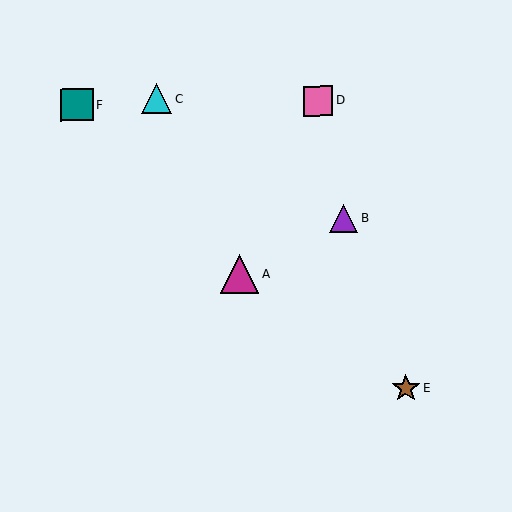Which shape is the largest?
The magenta triangle (labeled A) is the largest.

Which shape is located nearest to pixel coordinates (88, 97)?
The teal square (labeled F) at (77, 105) is nearest to that location.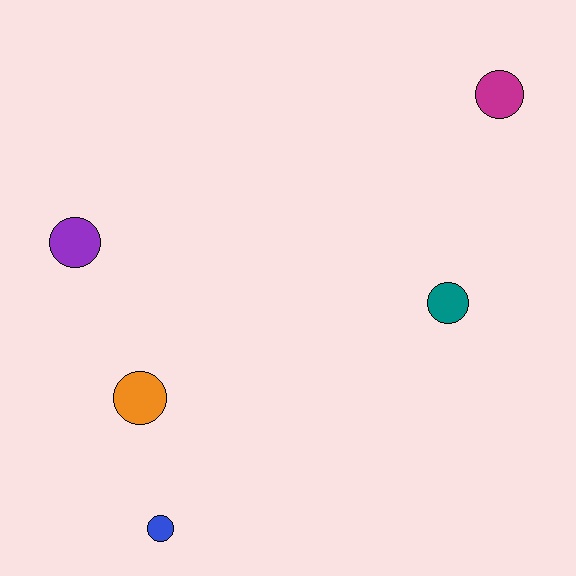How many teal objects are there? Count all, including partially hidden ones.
There is 1 teal object.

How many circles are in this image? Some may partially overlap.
There are 5 circles.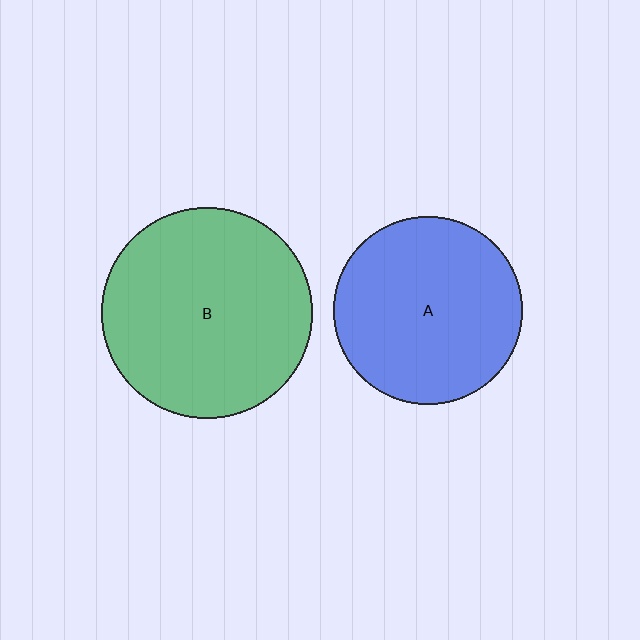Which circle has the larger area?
Circle B (green).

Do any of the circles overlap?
No, none of the circles overlap.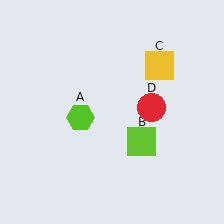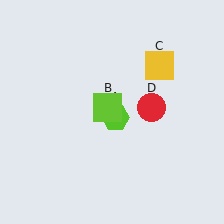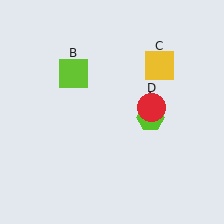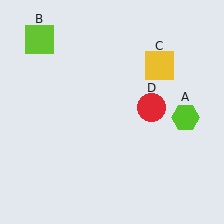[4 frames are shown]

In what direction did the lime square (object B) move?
The lime square (object B) moved up and to the left.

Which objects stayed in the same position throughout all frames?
Yellow square (object C) and red circle (object D) remained stationary.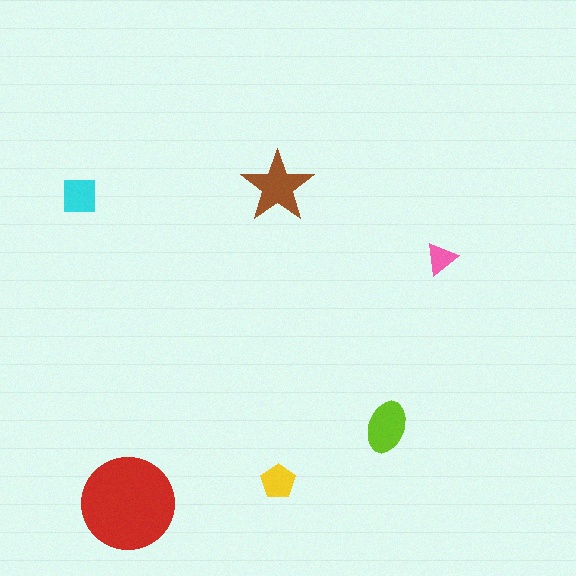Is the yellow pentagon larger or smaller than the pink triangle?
Larger.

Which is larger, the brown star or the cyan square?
The brown star.